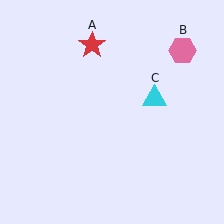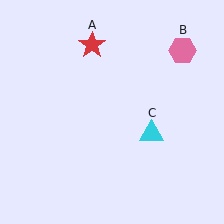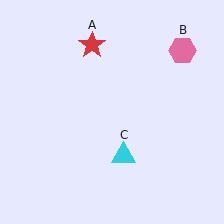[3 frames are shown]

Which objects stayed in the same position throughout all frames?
Red star (object A) and pink hexagon (object B) remained stationary.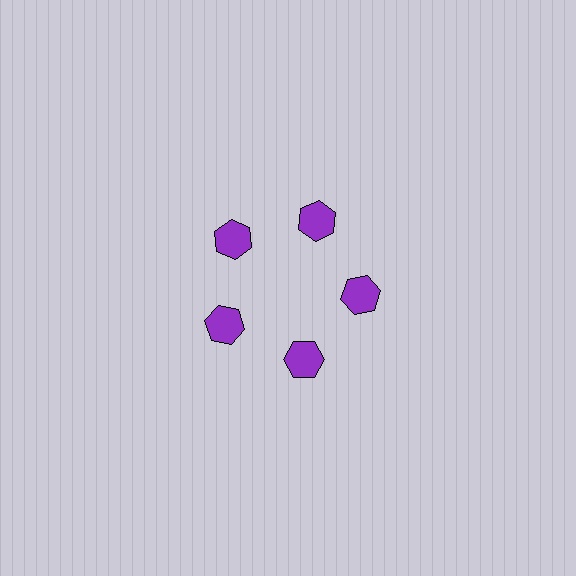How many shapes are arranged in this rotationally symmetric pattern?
There are 5 shapes, arranged in 5 groups of 1.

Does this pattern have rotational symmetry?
Yes, this pattern has 5-fold rotational symmetry. It looks the same after rotating 72 degrees around the center.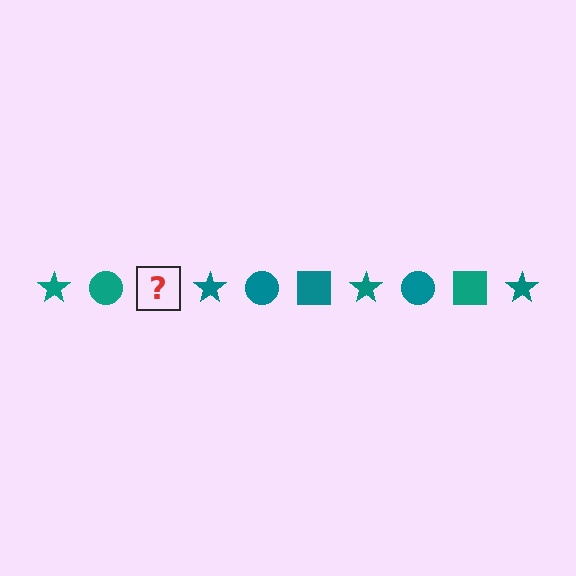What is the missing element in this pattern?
The missing element is a teal square.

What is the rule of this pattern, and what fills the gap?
The rule is that the pattern cycles through star, circle, square shapes in teal. The gap should be filled with a teal square.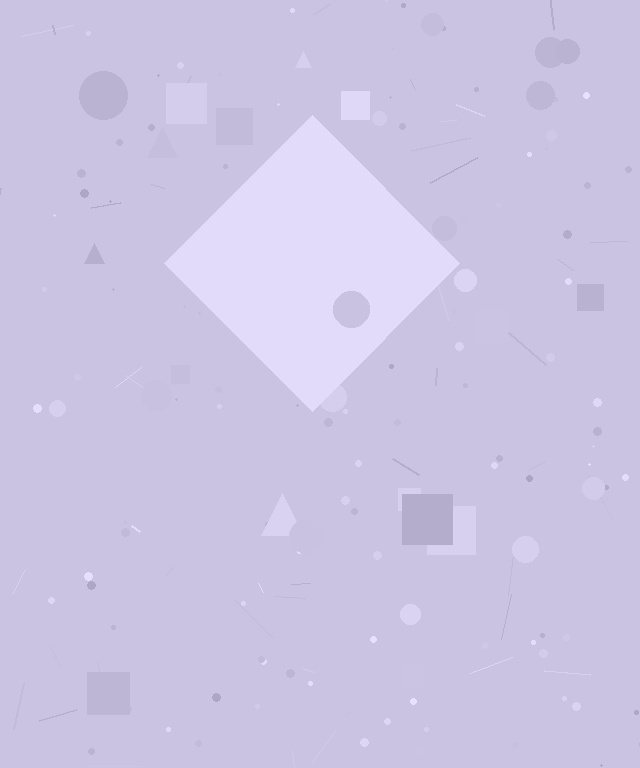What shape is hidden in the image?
A diamond is hidden in the image.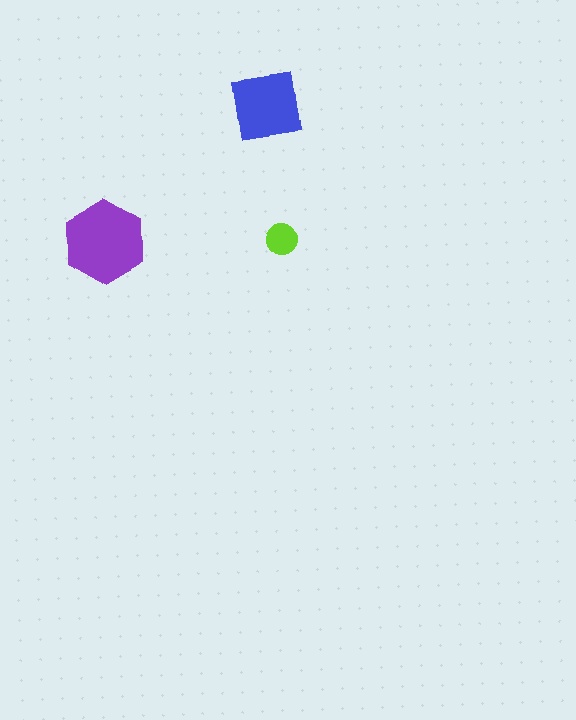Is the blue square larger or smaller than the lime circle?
Larger.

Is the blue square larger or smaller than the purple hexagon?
Smaller.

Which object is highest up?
The blue square is topmost.